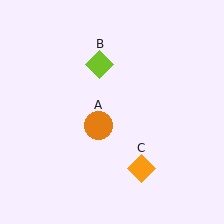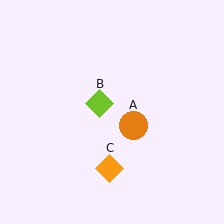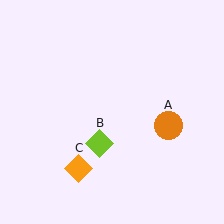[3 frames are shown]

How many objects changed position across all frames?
3 objects changed position: orange circle (object A), lime diamond (object B), orange diamond (object C).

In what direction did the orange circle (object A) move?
The orange circle (object A) moved right.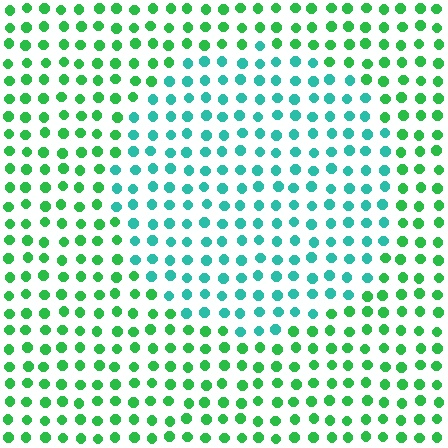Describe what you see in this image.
The image is filled with small green elements in a uniform arrangement. A circle-shaped region is visible where the elements are tinted to a slightly different hue, forming a subtle color boundary.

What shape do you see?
I see a circle.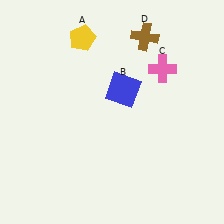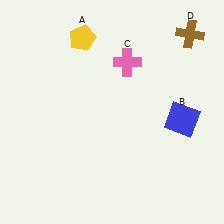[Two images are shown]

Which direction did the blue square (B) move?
The blue square (B) moved right.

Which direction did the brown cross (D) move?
The brown cross (D) moved right.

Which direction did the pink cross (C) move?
The pink cross (C) moved left.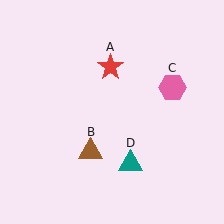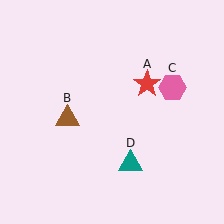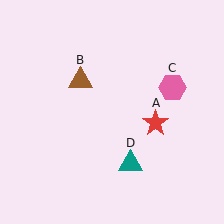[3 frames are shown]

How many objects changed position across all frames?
2 objects changed position: red star (object A), brown triangle (object B).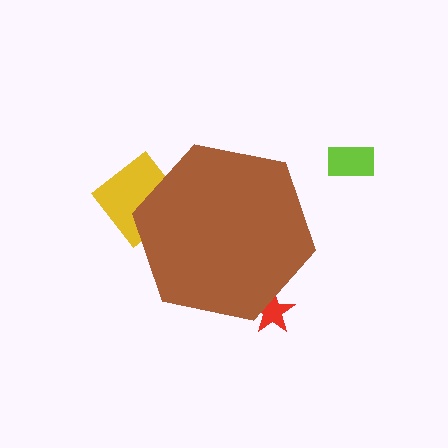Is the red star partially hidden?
Yes, the red star is partially hidden behind the brown hexagon.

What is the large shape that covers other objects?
A brown hexagon.